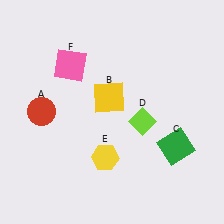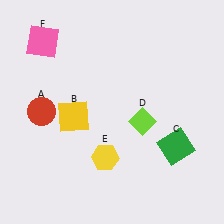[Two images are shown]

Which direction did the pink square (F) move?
The pink square (F) moved left.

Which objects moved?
The objects that moved are: the yellow square (B), the pink square (F).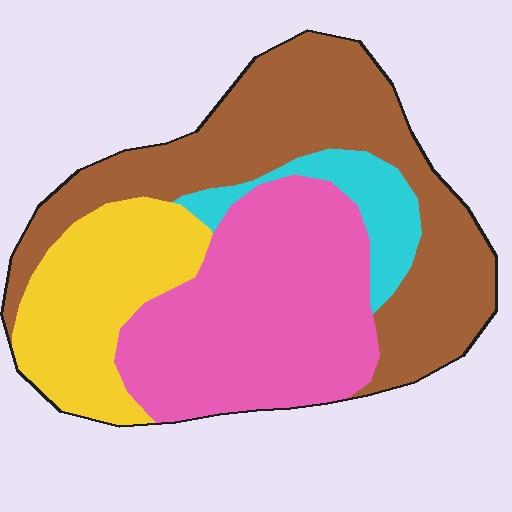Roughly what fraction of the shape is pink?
Pink takes up between a quarter and a half of the shape.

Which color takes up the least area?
Cyan, at roughly 10%.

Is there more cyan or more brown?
Brown.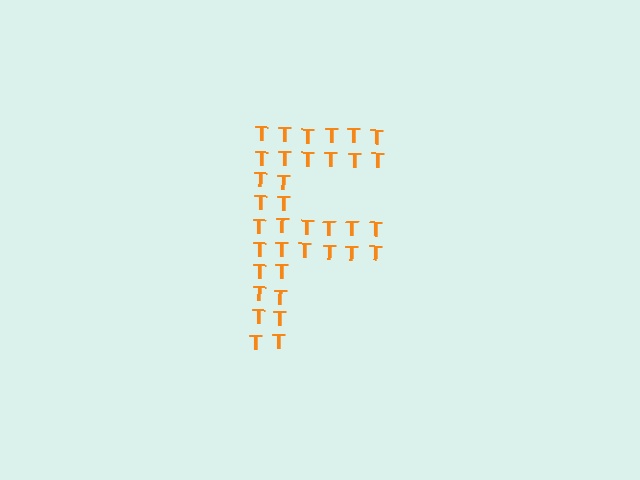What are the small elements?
The small elements are letter T's.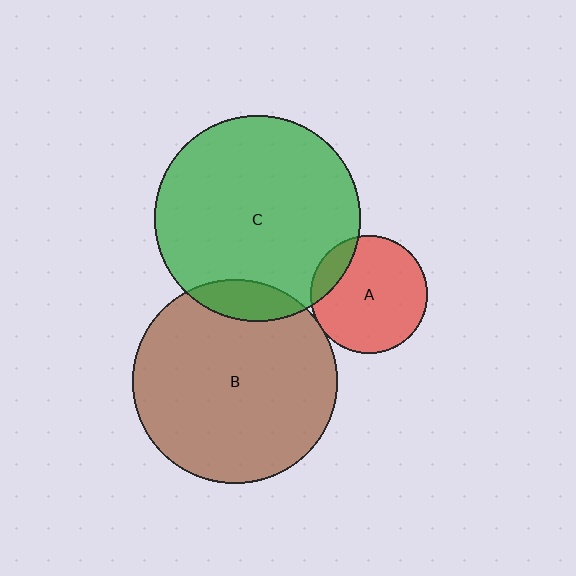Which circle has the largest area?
Circle C (green).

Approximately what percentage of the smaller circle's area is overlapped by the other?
Approximately 15%.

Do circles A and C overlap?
Yes.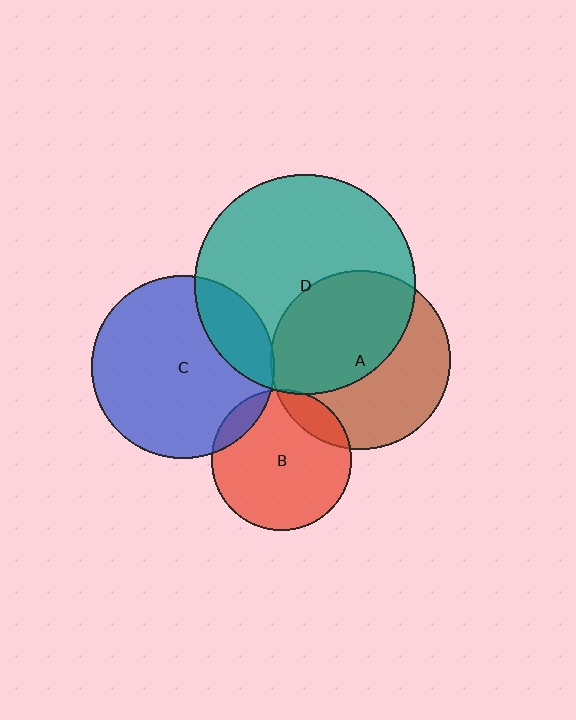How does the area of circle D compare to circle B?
Approximately 2.5 times.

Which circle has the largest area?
Circle D (teal).